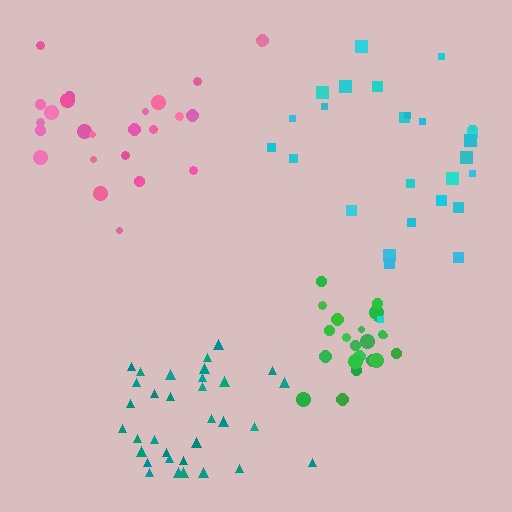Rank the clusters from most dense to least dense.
green, teal, pink, cyan.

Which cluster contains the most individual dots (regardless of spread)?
Teal (33).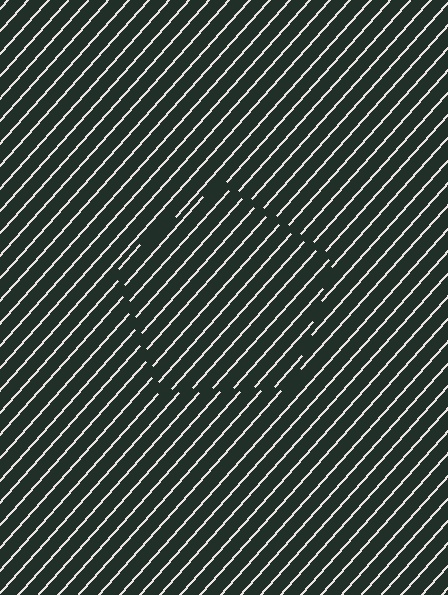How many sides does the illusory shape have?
5 sides — the line-ends trace a pentagon.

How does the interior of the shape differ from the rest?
The interior of the shape contains the same grating, shifted by half a period — the contour is defined by the phase discontinuity where line-ends from the inner and outer gratings abut.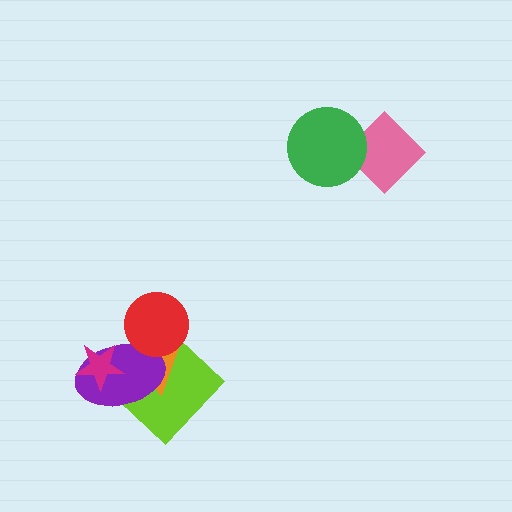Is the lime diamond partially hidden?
Yes, it is partially covered by another shape.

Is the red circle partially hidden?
No, no other shape covers it.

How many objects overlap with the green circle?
1 object overlaps with the green circle.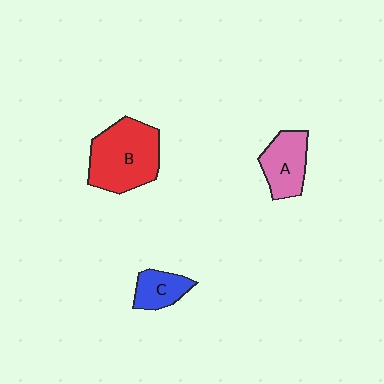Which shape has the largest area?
Shape B (red).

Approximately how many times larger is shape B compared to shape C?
Approximately 2.4 times.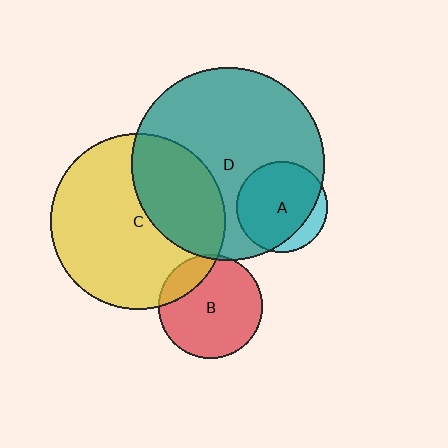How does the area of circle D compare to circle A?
Approximately 4.5 times.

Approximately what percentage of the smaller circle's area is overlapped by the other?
Approximately 35%.